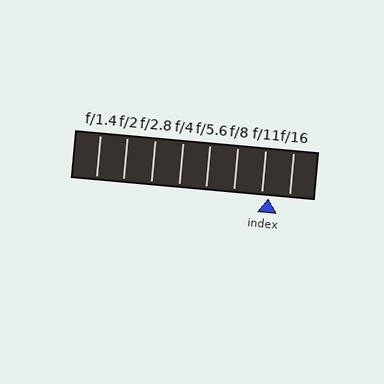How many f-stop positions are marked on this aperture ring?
There are 8 f-stop positions marked.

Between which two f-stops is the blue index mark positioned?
The index mark is between f/11 and f/16.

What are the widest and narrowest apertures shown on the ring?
The widest aperture shown is f/1.4 and the narrowest is f/16.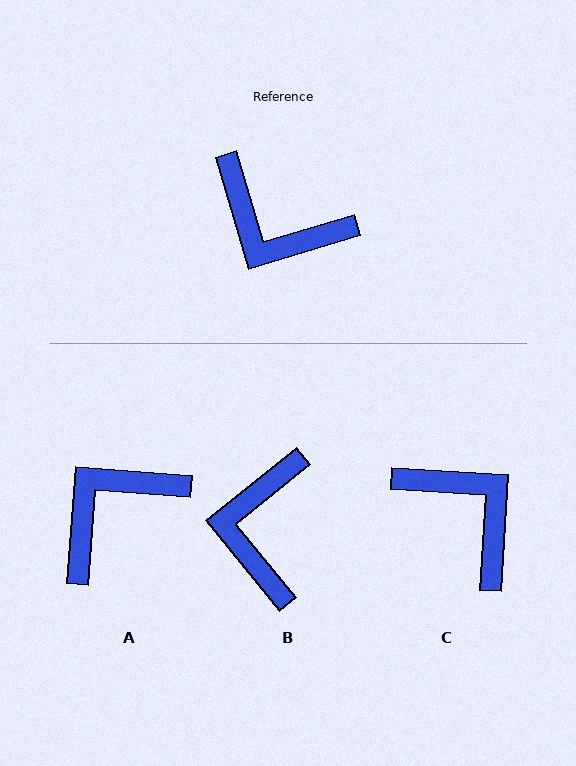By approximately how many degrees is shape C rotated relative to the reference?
Approximately 160 degrees counter-clockwise.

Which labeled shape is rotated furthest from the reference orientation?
C, about 160 degrees away.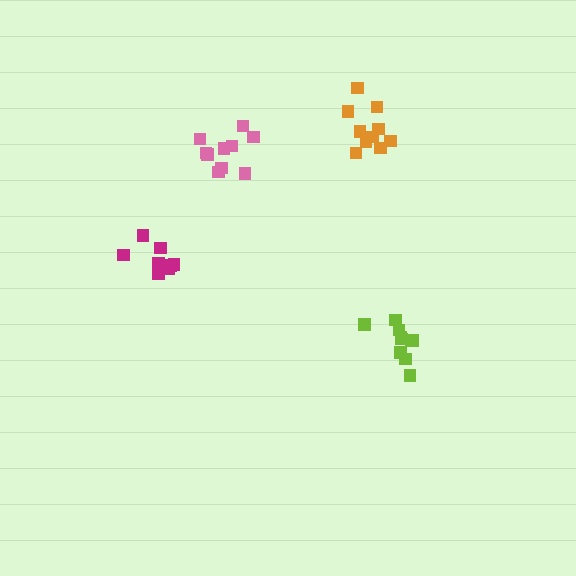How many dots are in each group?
Group 1: 8 dots, Group 2: 10 dots, Group 3: 10 dots, Group 4: 10 dots (38 total).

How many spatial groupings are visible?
There are 4 spatial groupings.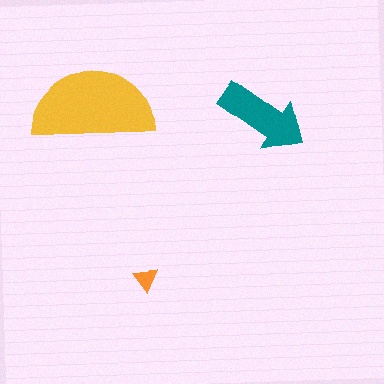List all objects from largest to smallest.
The yellow semicircle, the teal arrow, the orange triangle.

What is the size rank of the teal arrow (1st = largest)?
2nd.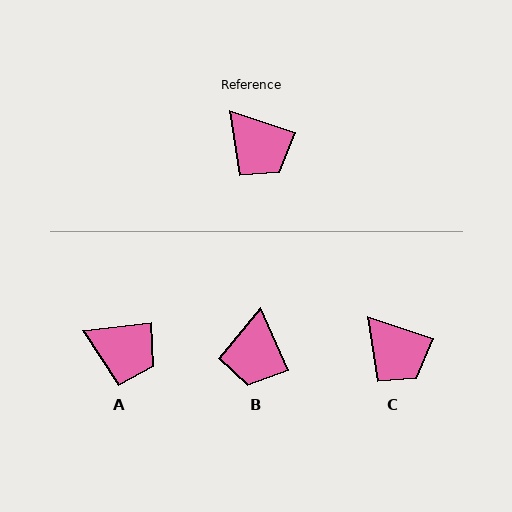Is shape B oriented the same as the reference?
No, it is off by about 48 degrees.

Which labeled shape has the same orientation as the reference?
C.